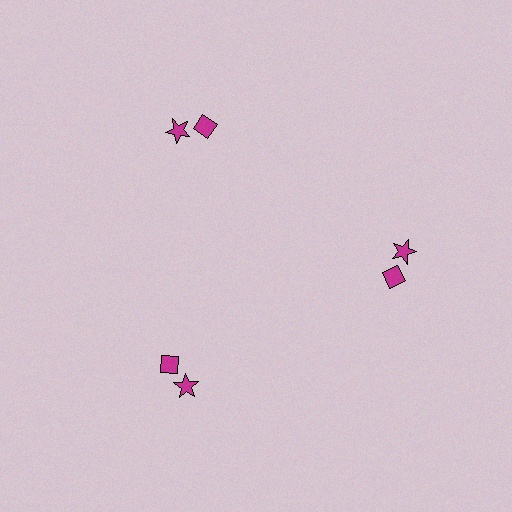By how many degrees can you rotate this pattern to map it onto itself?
The pattern maps onto itself every 120 degrees of rotation.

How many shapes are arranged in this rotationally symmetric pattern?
There are 6 shapes, arranged in 3 groups of 2.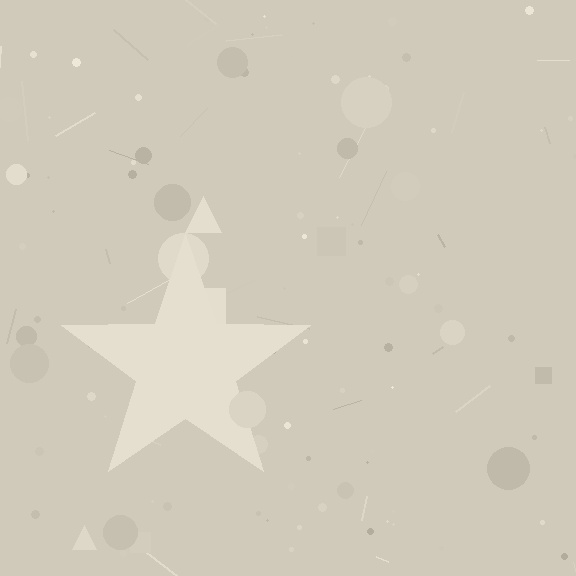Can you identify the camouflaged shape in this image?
The camouflaged shape is a star.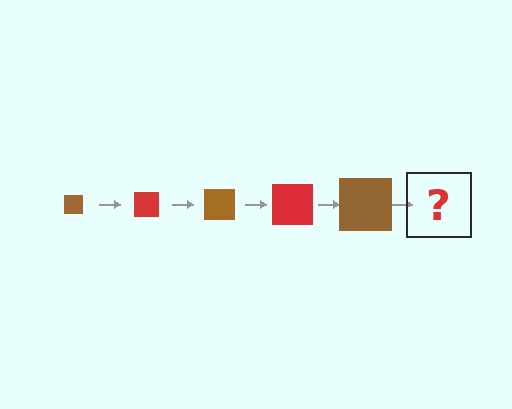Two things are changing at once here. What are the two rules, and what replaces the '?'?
The two rules are that the square grows larger each step and the color cycles through brown and red. The '?' should be a red square, larger than the previous one.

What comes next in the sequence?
The next element should be a red square, larger than the previous one.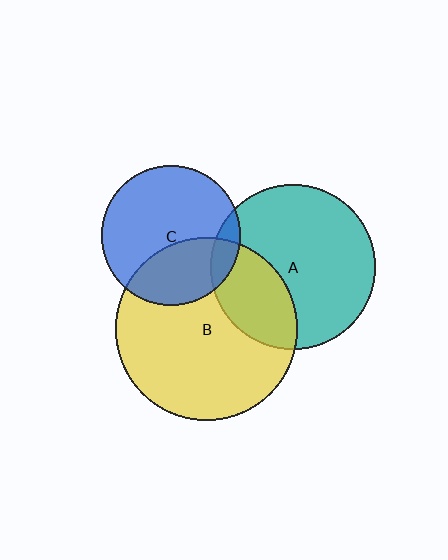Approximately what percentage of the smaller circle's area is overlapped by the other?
Approximately 10%.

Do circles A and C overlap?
Yes.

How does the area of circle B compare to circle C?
Approximately 1.7 times.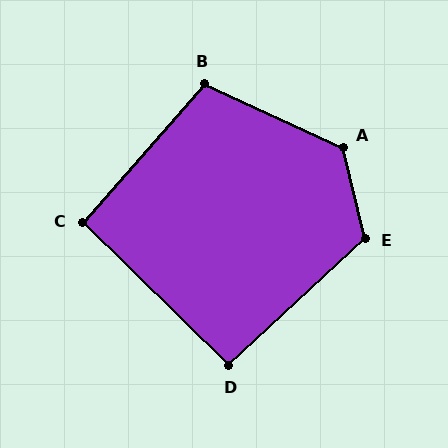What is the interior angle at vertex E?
Approximately 120 degrees (obtuse).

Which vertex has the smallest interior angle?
D, at approximately 93 degrees.